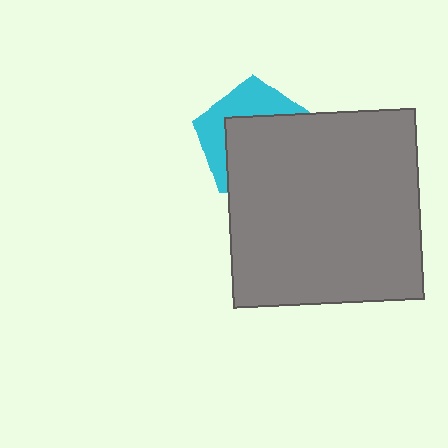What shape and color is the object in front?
The object in front is a gray square.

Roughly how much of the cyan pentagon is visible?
A small part of it is visible (roughly 39%).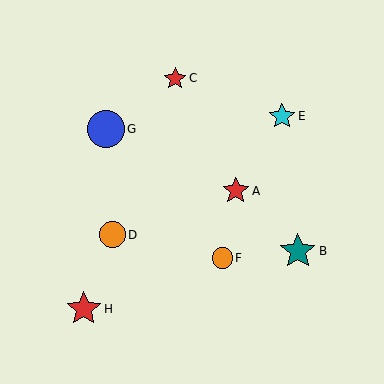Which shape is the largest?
The blue circle (labeled G) is the largest.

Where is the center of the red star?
The center of the red star is at (236, 191).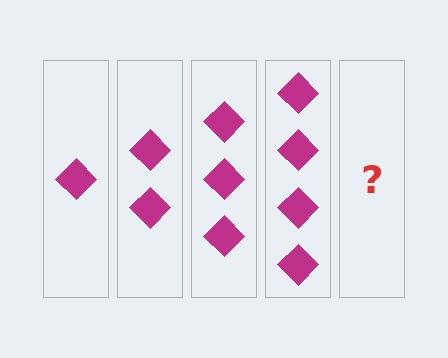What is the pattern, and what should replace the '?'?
The pattern is that each step adds one more diamond. The '?' should be 5 diamonds.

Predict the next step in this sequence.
The next step is 5 diamonds.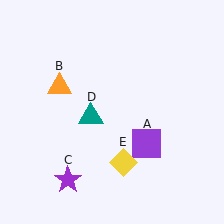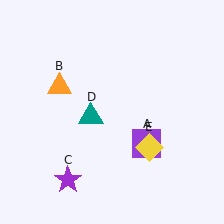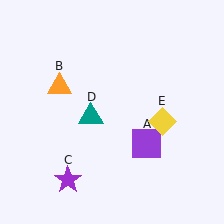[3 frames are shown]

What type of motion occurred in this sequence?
The yellow diamond (object E) rotated counterclockwise around the center of the scene.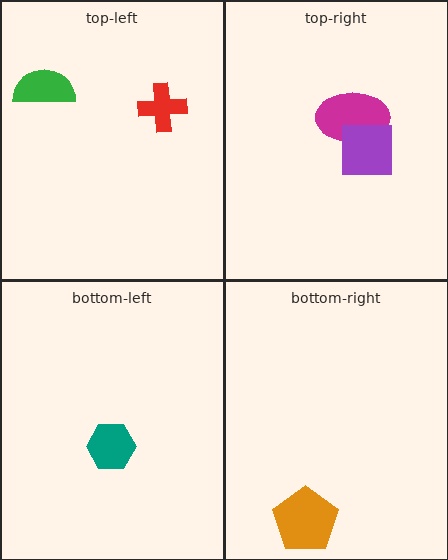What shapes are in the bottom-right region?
The orange pentagon.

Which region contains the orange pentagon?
The bottom-right region.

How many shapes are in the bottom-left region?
1.